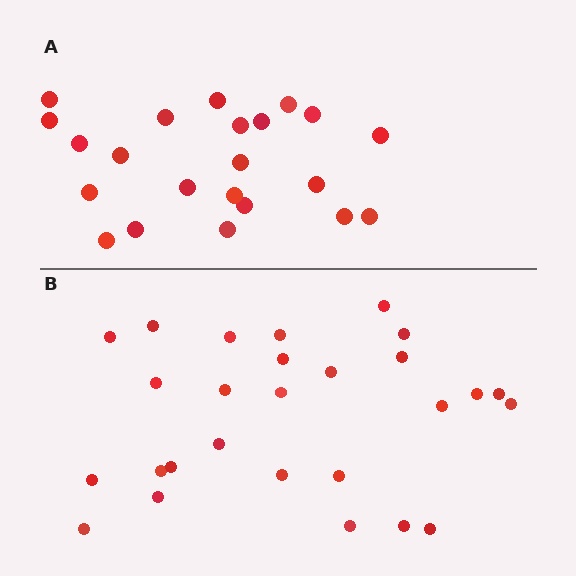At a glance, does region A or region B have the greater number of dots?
Region B (the bottom region) has more dots.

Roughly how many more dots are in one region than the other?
Region B has about 5 more dots than region A.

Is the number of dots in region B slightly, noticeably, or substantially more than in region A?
Region B has only slightly more — the two regions are fairly close. The ratio is roughly 1.2 to 1.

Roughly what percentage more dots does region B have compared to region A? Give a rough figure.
About 25% more.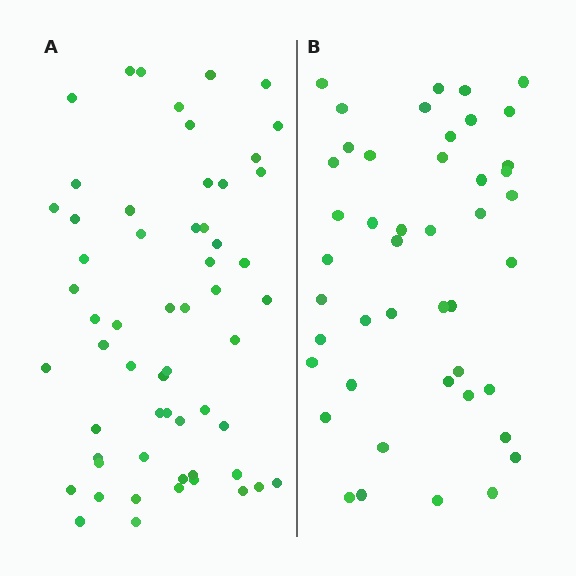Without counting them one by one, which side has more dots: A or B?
Region A (the left region) has more dots.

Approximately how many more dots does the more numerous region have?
Region A has approximately 15 more dots than region B.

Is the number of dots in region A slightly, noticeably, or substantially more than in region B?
Region A has noticeably more, but not dramatically so. The ratio is roughly 1.3 to 1.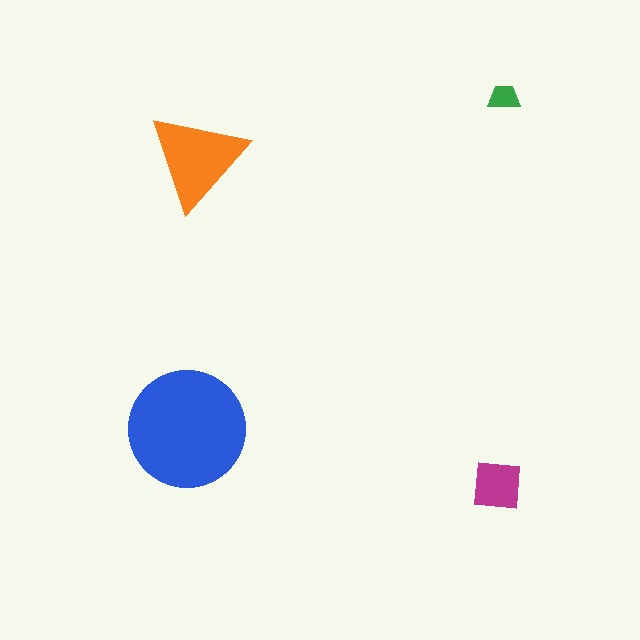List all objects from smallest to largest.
The green trapezoid, the magenta square, the orange triangle, the blue circle.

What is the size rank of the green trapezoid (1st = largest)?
4th.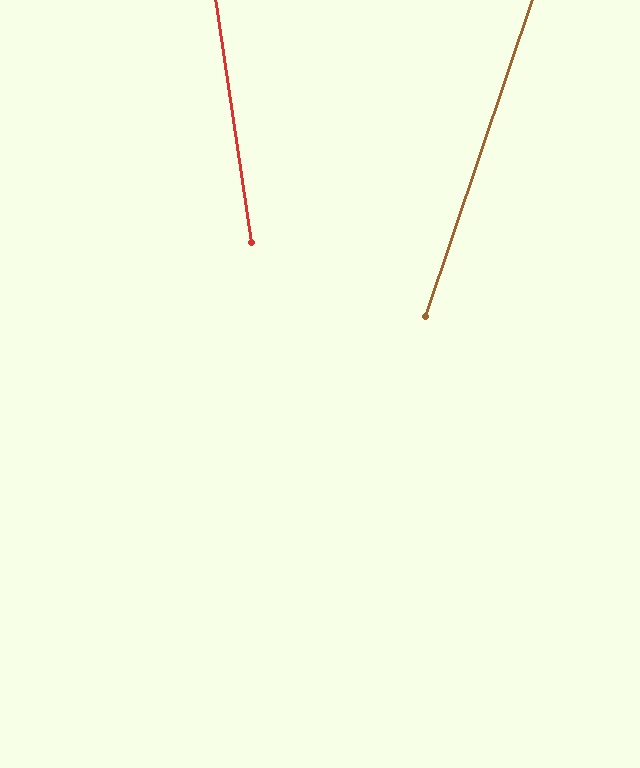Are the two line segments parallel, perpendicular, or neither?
Neither parallel nor perpendicular — they differ by about 27°.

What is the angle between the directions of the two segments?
Approximately 27 degrees.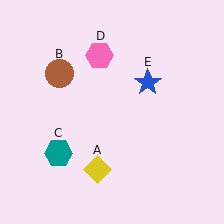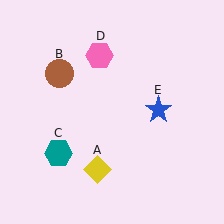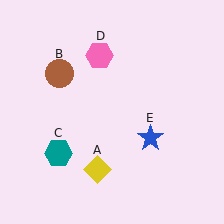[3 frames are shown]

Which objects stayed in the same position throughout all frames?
Yellow diamond (object A) and brown circle (object B) and teal hexagon (object C) and pink hexagon (object D) remained stationary.